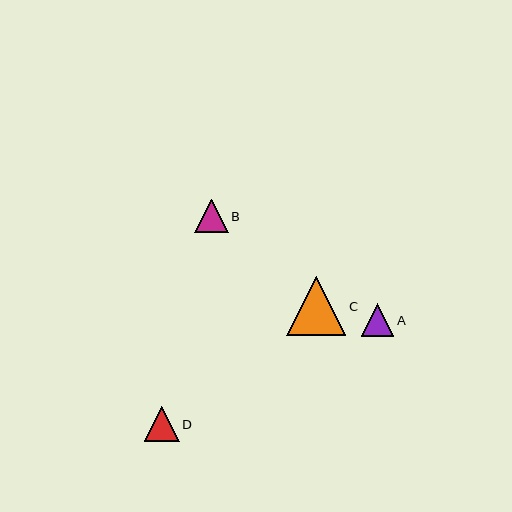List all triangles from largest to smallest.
From largest to smallest: C, D, B, A.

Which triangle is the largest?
Triangle C is the largest with a size of approximately 59 pixels.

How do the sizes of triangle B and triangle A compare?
Triangle B and triangle A are approximately the same size.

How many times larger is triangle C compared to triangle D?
Triangle C is approximately 1.7 times the size of triangle D.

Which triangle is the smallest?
Triangle A is the smallest with a size of approximately 33 pixels.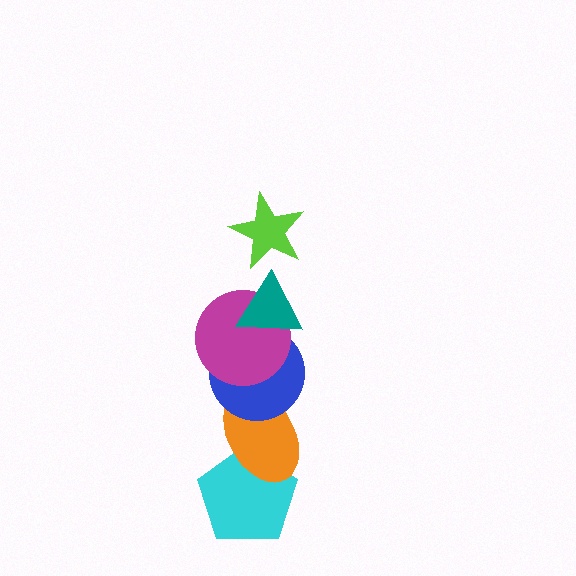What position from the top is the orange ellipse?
The orange ellipse is 5th from the top.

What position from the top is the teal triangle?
The teal triangle is 2nd from the top.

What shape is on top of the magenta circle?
The teal triangle is on top of the magenta circle.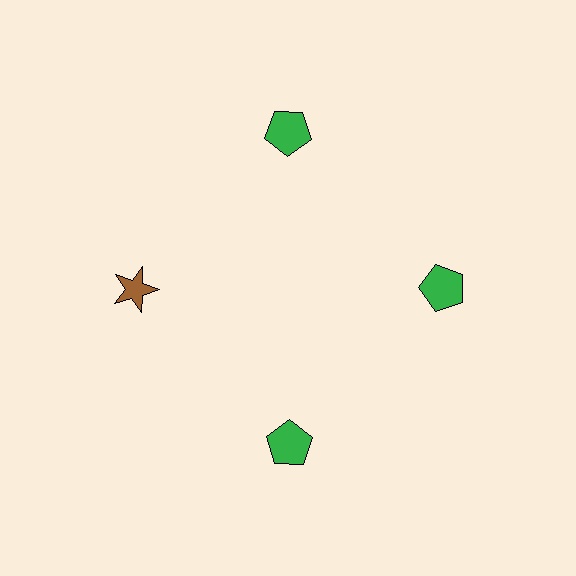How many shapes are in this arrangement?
There are 4 shapes arranged in a ring pattern.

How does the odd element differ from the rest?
It differs in both color (brown instead of green) and shape (star instead of pentagon).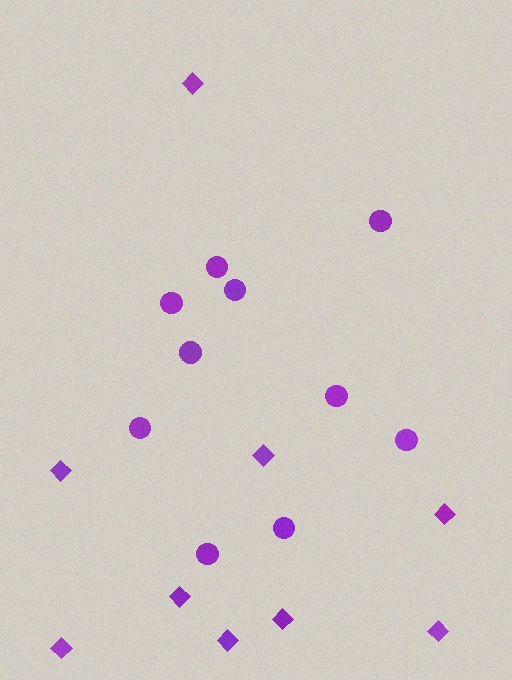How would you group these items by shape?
There are 2 groups: one group of circles (10) and one group of diamonds (9).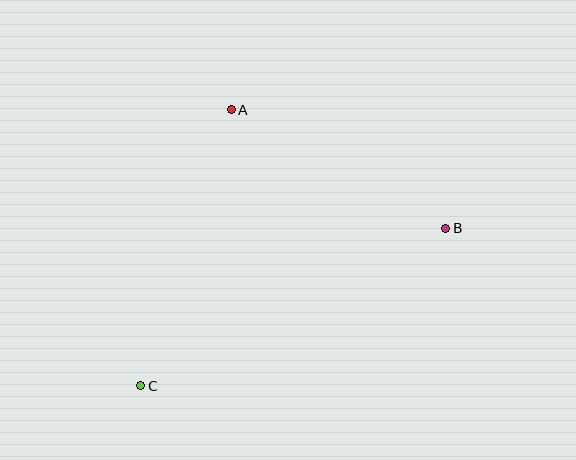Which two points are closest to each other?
Points A and B are closest to each other.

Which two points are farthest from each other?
Points B and C are farthest from each other.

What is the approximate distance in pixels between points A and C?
The distance between A and C is approximately 290 pixels.